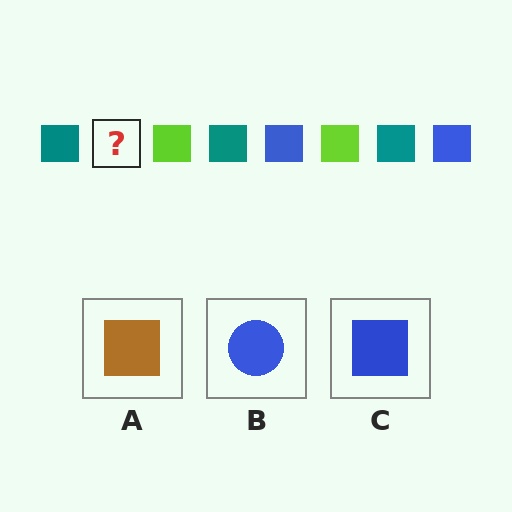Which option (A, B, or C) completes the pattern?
C.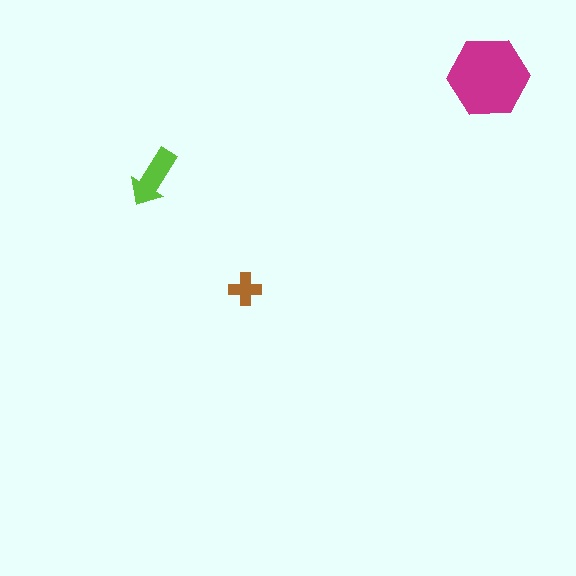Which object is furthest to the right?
The magenta hexagon is rightmost.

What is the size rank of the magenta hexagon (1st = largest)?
1st.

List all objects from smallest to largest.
The brown cross, the lime arrow, the magenta hexagon.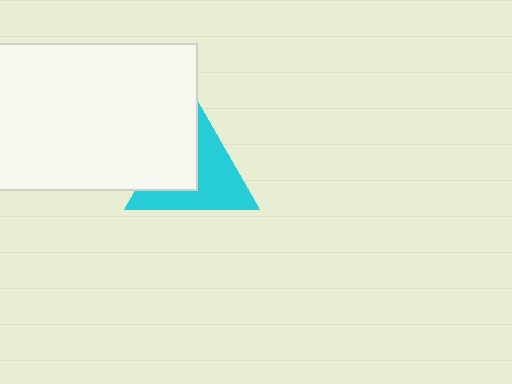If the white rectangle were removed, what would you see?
You would see the complete cyan triangle.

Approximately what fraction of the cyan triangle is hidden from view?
Roughly 42% of the cyan triangle is hidden behind the white rectangle.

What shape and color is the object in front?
The object in front is a white rectangle.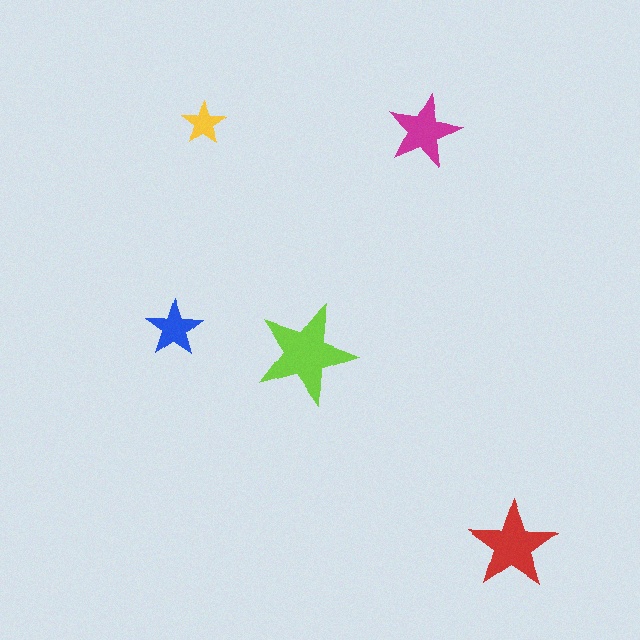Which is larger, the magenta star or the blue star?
The magenta one.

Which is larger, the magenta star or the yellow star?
The magenta one.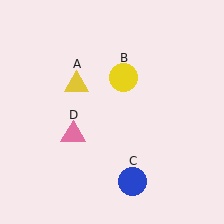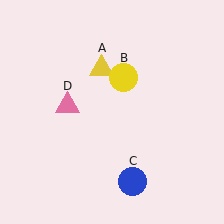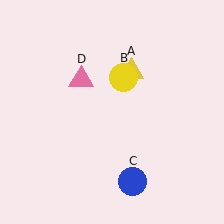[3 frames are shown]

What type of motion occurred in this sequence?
The yellow triangle (object A), pink triangle (object D) rotated clockwise around the center of the scene.